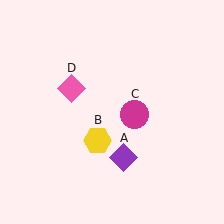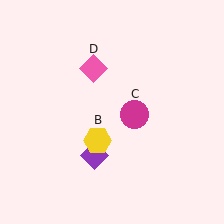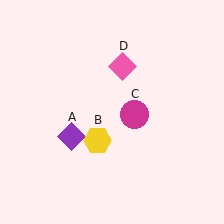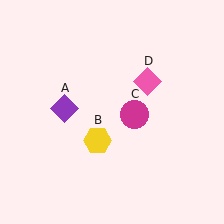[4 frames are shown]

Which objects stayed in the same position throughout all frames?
Yellow hexagon (object B) and magenta circle (object C) remained stationary.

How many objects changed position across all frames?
2 objects changed position: purple diamond (object A), pink diamond (object D).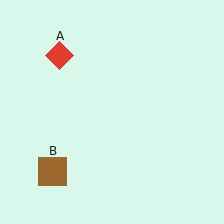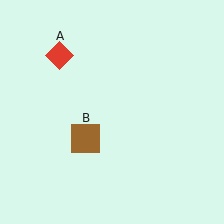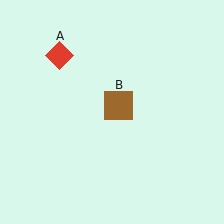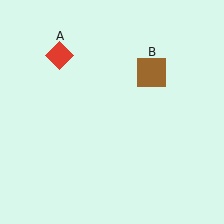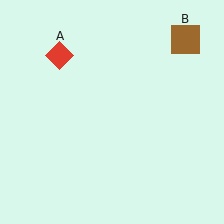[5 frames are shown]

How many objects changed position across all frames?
1 object changed position: brown square (object B).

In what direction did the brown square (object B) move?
The brown square (object B) moved up and to the right.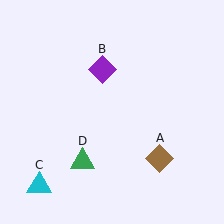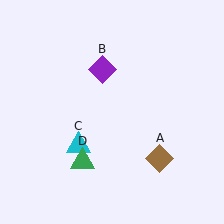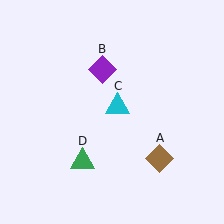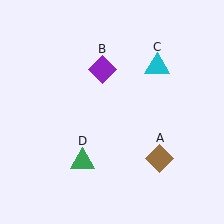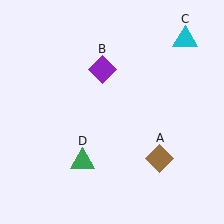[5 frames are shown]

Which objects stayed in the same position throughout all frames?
Brown diamond (object A) and purple diamond (object B) and green triangle (object D) remained stationary.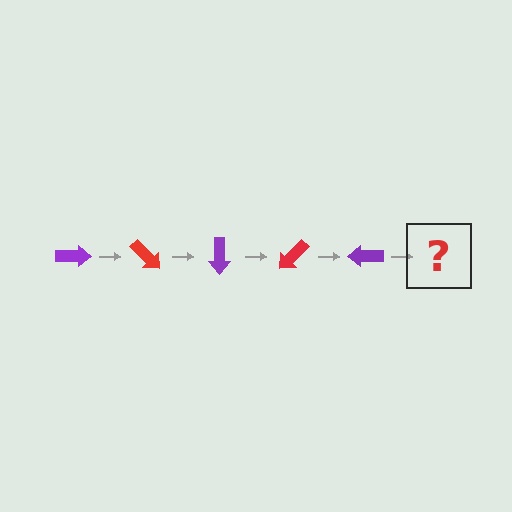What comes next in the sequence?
The next element should be a red arrow, rotated 225 degrees from the start.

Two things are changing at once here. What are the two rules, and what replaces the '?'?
The two rules are that it rotates 45 degrees each step and the color cycles through purple and red. The '?' should be a red arrow, rotated 225 degrees from the start.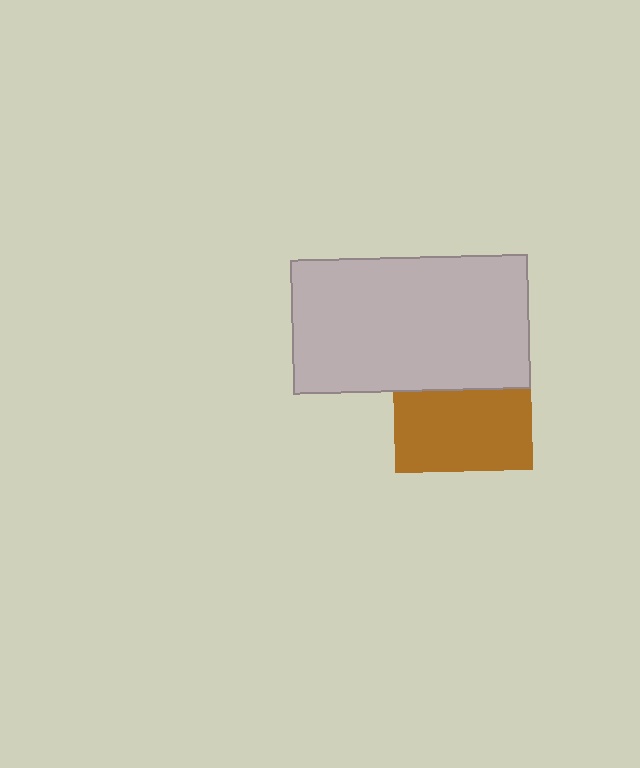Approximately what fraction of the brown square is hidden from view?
Roughly 41% of the brown square is hidden behind the light gray rectangle.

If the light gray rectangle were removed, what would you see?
You would see the complete brown square.